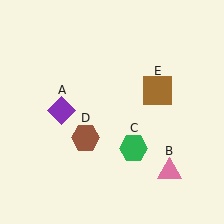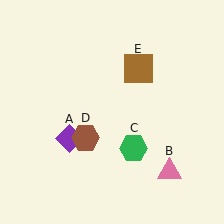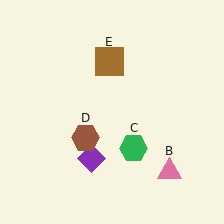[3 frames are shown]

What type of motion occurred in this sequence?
The purple diamond (object A), brown square (object E) rotated counterclockwise around the center of the scene.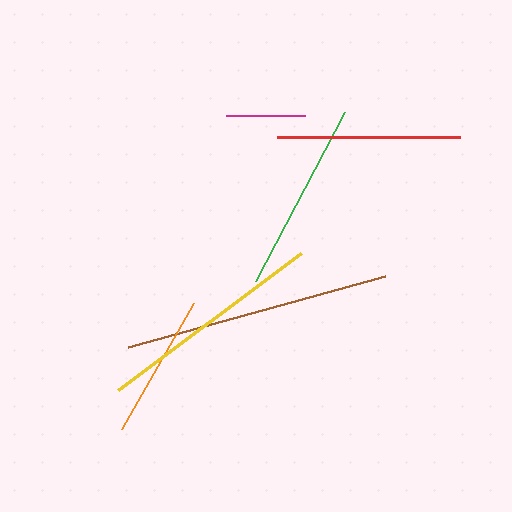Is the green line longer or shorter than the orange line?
The green line is longer than the orange line.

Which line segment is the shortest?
The magenta line is the shortest at approximately 79 pixels.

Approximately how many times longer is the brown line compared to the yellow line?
The brown line is approximately 1.2 times the length of the yellow line.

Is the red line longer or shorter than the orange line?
The red line is longer than the orange line.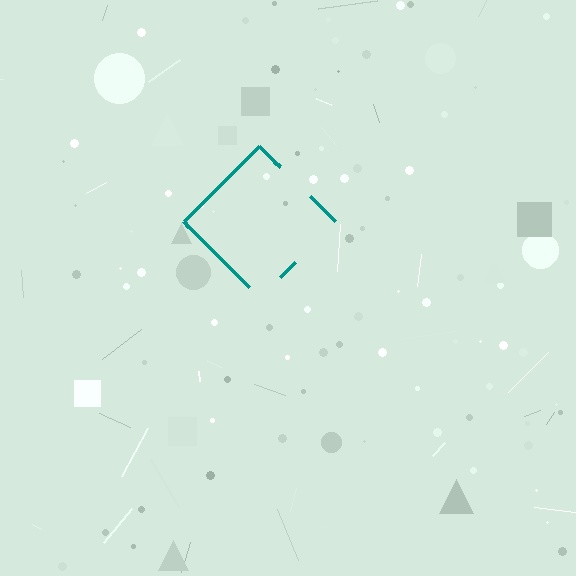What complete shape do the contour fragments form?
The contour fragments form a diamond.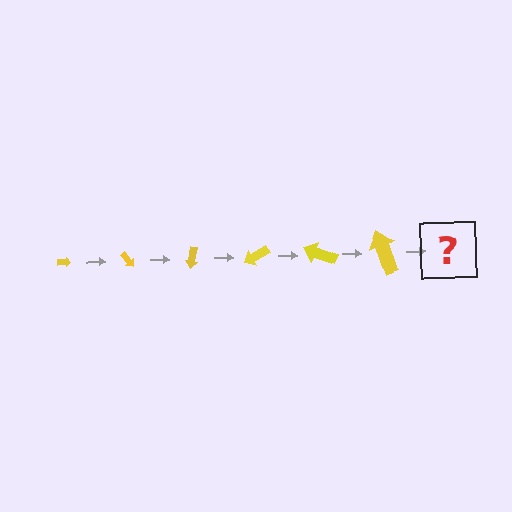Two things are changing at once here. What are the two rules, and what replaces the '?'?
The two rules are that the arrow grows larger each step and it rotates 50 degrees each step. The '?' should be an arrow, larger than the previous one and rotated 300 degrees from the start.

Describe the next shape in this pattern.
It should be an arrow, larger than the previous one and rotated 300 degrees from the start.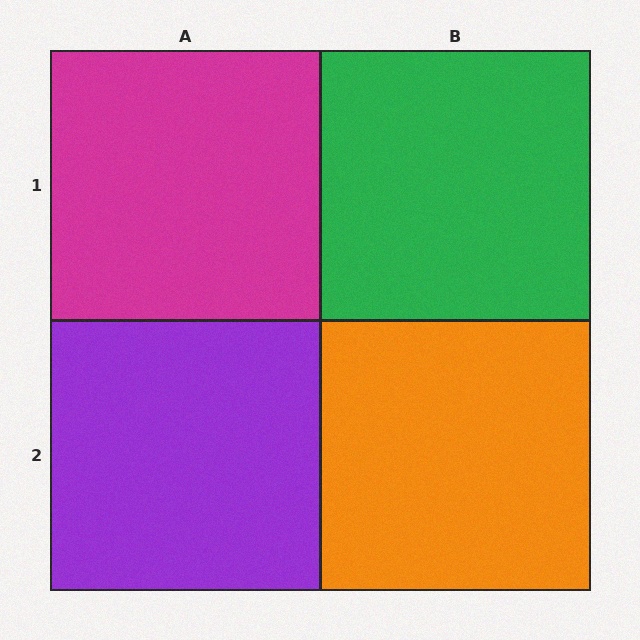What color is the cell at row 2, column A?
Purple.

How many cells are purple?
1 cell is purple.